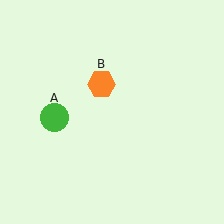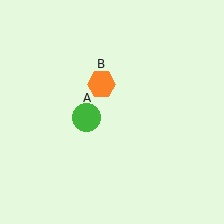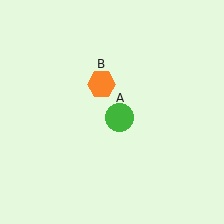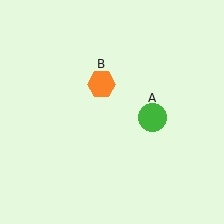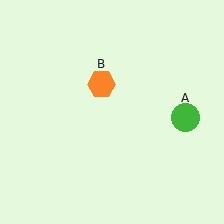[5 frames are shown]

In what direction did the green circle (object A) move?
The green circle (object A) moved right.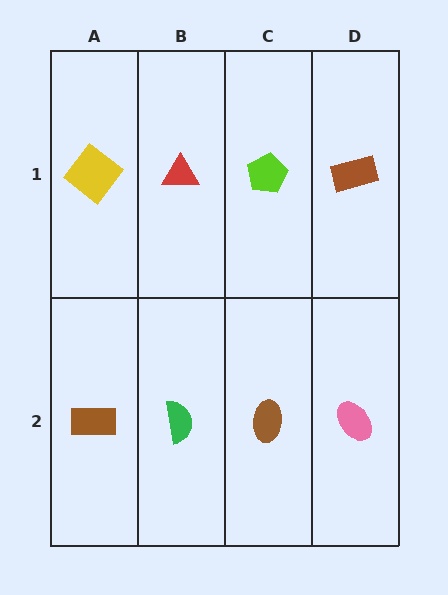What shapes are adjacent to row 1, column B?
A green semicircle (row 2, column B), a yellow diamond (row 1, column A), a lime pentagon (row 1, column C).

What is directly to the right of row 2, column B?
A brown ellipse.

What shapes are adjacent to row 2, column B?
A red triangle (row 1, column B), a brown rectangle (row 2, column A), a brown ellipse (row 2, column C).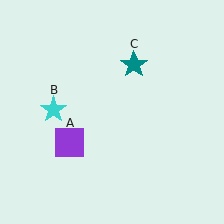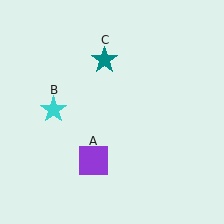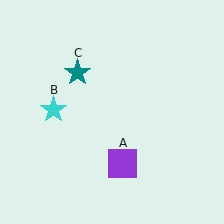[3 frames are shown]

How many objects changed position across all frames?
2 objects changed position: purple square (object A), teal star (object C).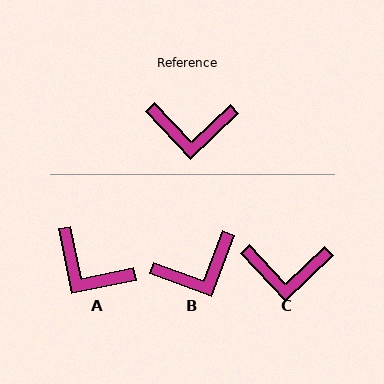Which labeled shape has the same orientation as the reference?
C.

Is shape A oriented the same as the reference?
No, it is off by about 32 degrees.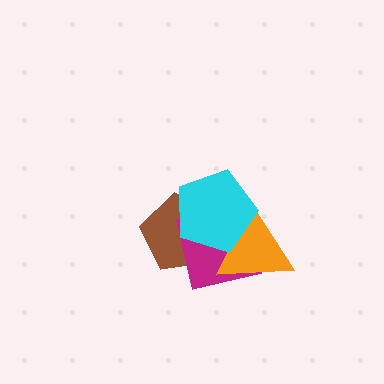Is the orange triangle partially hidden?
Yes, it is partially covered by another shape.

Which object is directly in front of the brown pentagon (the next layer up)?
The magenta square is directly in front of the brown pentagon.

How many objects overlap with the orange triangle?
3 objects overlap with the orange triangle.